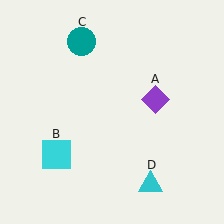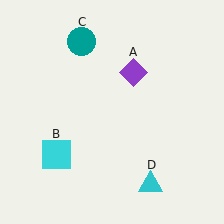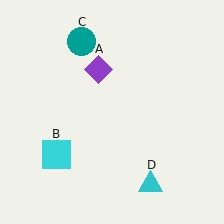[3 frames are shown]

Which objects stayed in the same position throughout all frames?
Cyan square (object B) and teal circle (object C) and cyan triangle (object D) remained stationary.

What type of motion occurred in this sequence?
The purple diamond (object A) rotated counterclockwise around the center of the scene.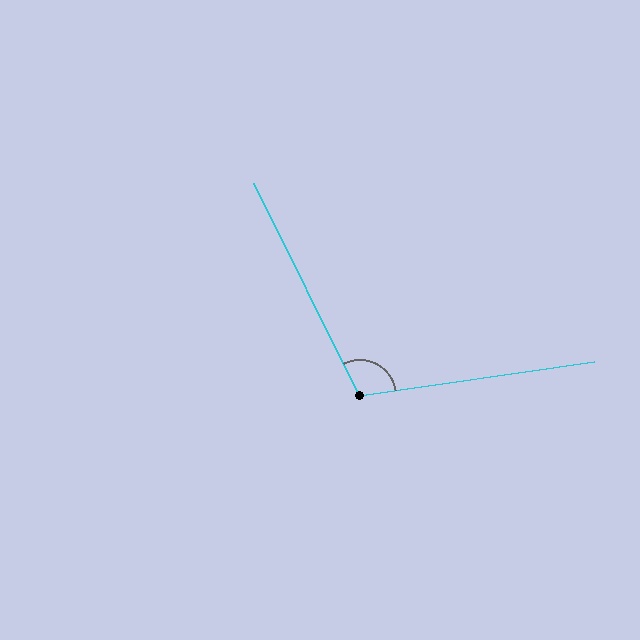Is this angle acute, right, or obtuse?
It is obtuse.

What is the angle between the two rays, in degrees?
Approximately 108 degrees.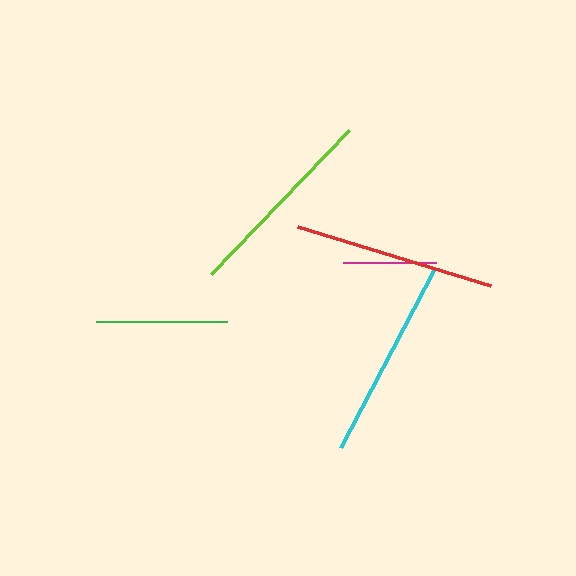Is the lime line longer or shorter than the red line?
The red line is longer than the lime line.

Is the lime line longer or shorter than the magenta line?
The lime line is longer than the magenta line.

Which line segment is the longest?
The red line is the longest at approximately 202 pixels.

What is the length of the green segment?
The green segment is approximately 132 pixels long.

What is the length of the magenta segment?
The magenta segment is approximately 93 pixels long.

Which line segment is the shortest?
The magenta line is the shortest at approximately 93 pixels.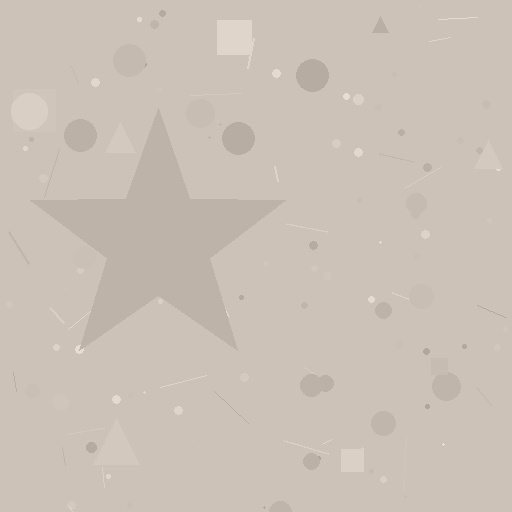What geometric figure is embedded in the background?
A star is embedded in the background.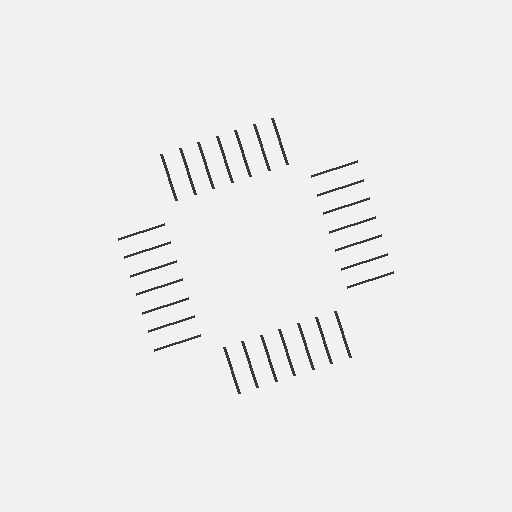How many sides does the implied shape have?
4 sides — the line-ends trace a square.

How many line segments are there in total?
28 — 7 along each of the 4 edges.